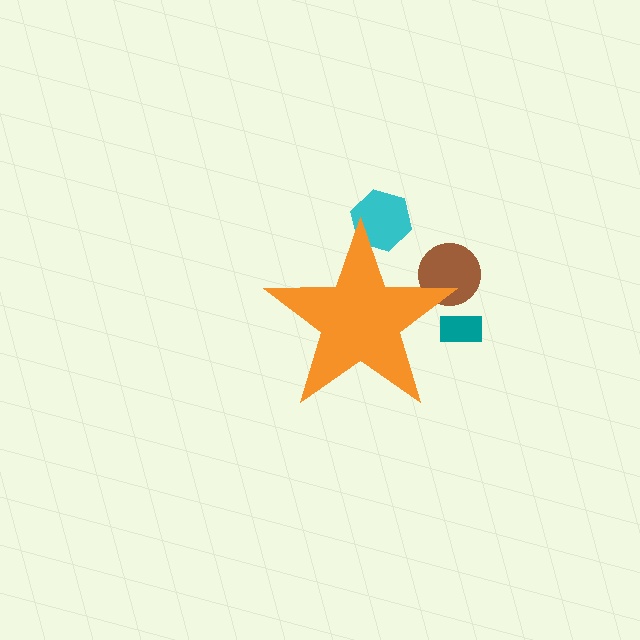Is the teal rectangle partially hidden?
Yes, the teal rectangle is partially hidden behind the orange star.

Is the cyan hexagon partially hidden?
Yes, the cyan hexagon is partially hidden behind the orange star.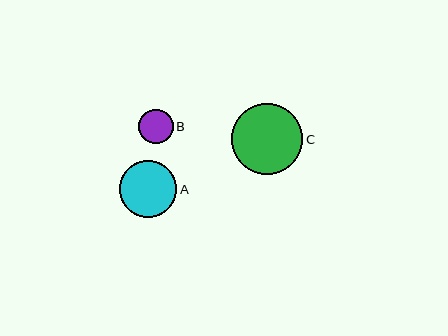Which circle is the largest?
Circle C is the largest with a size of approximately 71 pixels.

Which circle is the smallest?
Circle B is the smallest with a size of approximately 35 pixels.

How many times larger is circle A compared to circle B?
Circle A is approximately 1.6 times the size of circle B.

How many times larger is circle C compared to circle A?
Circle C is approximately 1.2 times the size of circle A.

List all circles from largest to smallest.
From largest to smallest: C, A, B.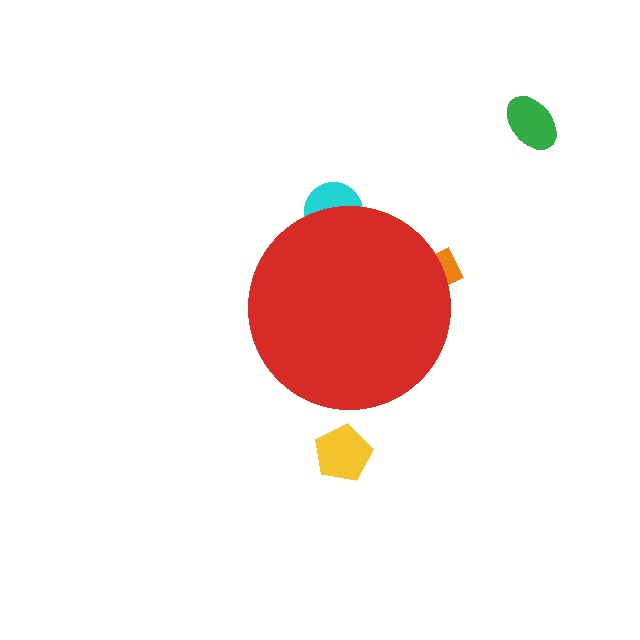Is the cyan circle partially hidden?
Yes, the cyan circle is partially hidden behind the red circle.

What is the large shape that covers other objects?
A red circle.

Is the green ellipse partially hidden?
No, the green ellipse is fully visible.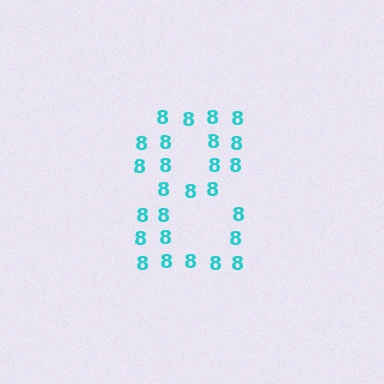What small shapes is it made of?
It is made of small digit 8's.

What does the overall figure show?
The overall figure shows the digit 8.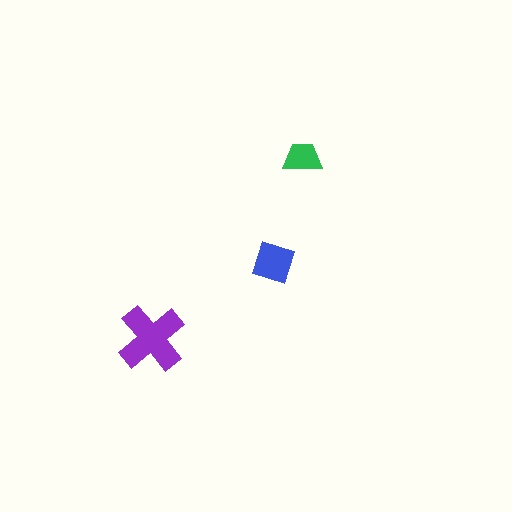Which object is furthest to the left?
The purple cross is leftmost.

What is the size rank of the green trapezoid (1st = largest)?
3rd.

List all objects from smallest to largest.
The green trapezoid, the blue diamond, the purple cross.